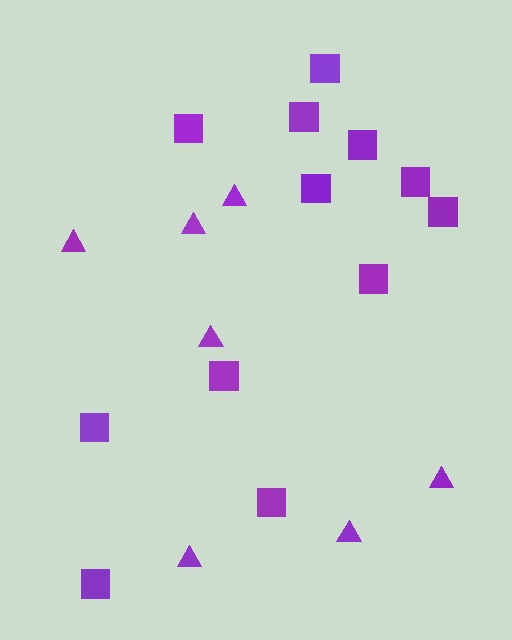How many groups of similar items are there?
There are 2 groups: one group of triangles (7) and one group of squares (12).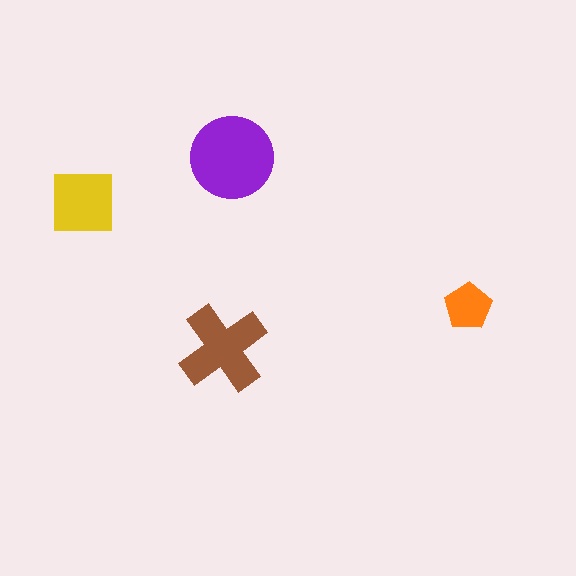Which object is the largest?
The purple circle.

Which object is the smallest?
The orange pentagon.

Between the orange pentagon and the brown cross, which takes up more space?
The brown cross.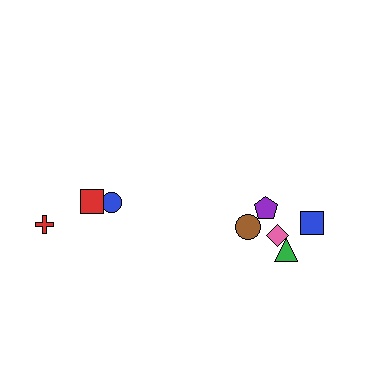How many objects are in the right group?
There are 5 objects.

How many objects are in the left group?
There are 3 objects.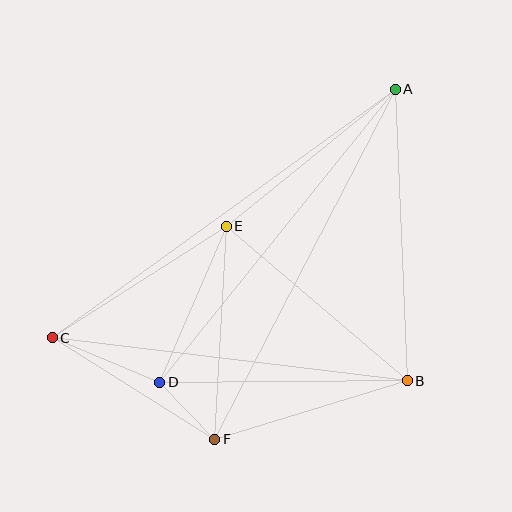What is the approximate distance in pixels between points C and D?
The distance between C and D is approximately 117 pixels.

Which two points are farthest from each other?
Points A and C are farthest from each other.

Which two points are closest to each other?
Points D and F are closest to each other.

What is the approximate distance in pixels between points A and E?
The distance between A and E is approximately 218 pixels.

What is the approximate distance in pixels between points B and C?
The distance between B and C is approximately 357 pixels.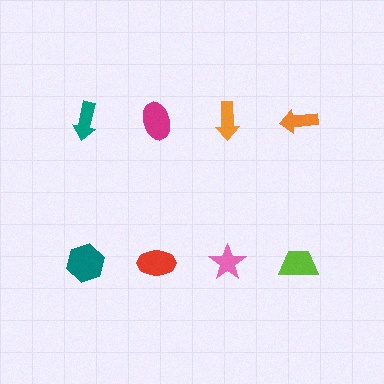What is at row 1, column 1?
A teal arrow.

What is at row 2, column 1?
A teal hexagon.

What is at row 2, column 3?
A pink star.